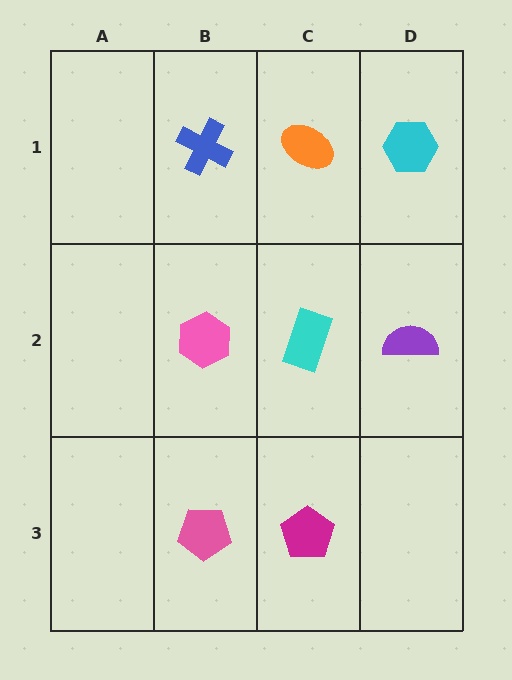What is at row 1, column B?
A blue cross.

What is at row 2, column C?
A cyan rectangle.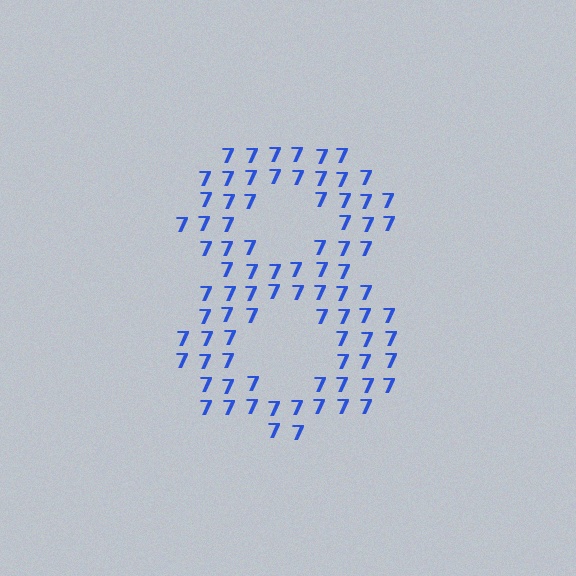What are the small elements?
The small elements are digit 7's.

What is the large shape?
The large shape is the digit 8.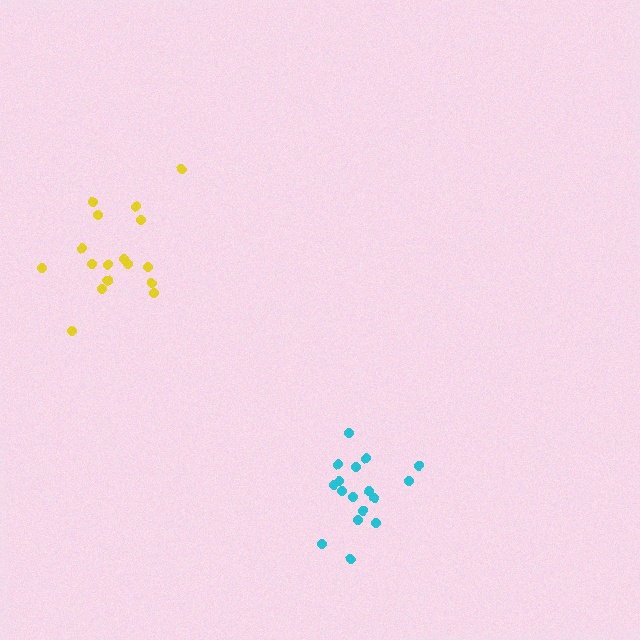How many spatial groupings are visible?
There are 2 spatial groupings.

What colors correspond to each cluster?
The clusters are colored: yellow, cyan.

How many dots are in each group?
Group 1: 17 dots, Group 2: 17 dots (34 total).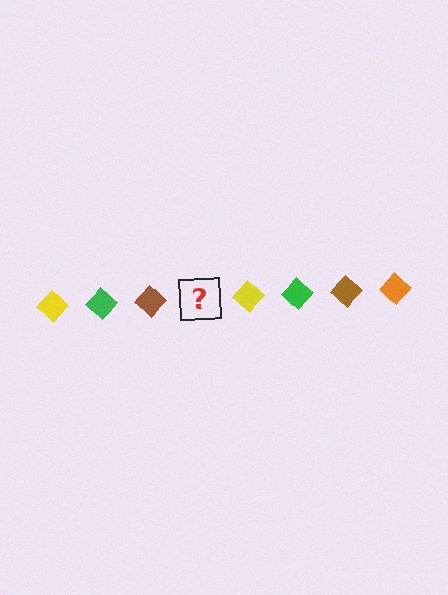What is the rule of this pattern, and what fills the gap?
The rule is that the pattern cycles through yellow, green, brown, orange diamonds. The gap should be filled with an orange diamond.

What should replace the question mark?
The question mark should be replaced with an orange diamond.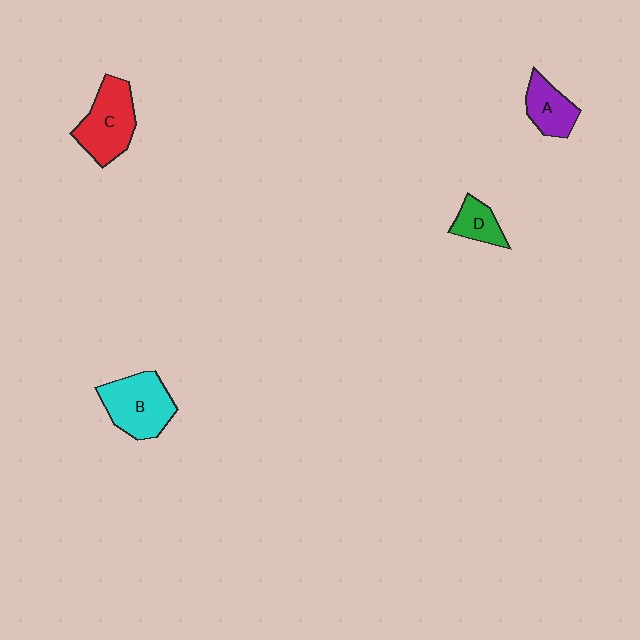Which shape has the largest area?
Shape B (cyan).